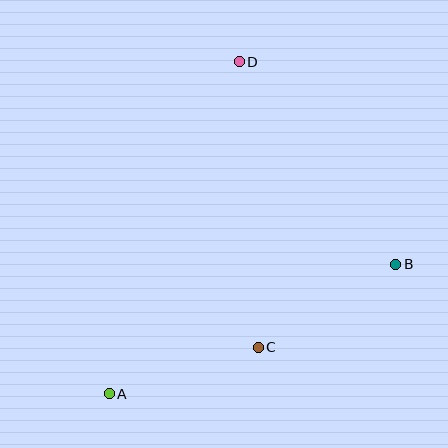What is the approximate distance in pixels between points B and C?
The distance between B and C is approximately 161 pixels.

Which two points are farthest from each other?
Points A and D are farthest from each other.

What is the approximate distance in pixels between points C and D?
The distance between C and D is approximately 286 pixels.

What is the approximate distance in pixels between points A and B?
The distance between A and B is approximately 315 pixels.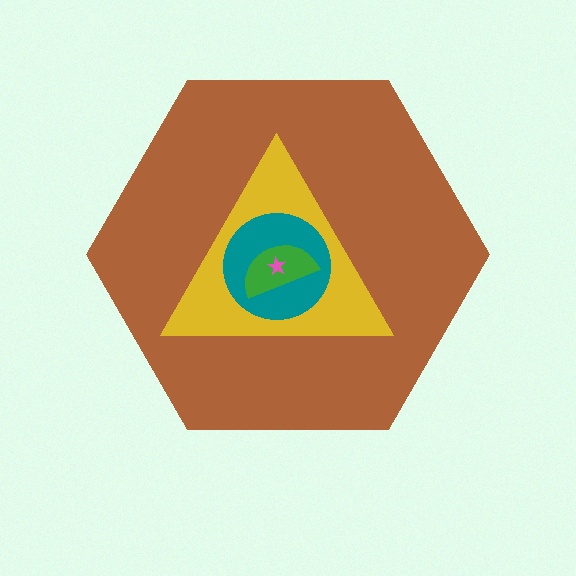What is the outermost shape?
The brown hexagon.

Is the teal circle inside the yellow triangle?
Yes.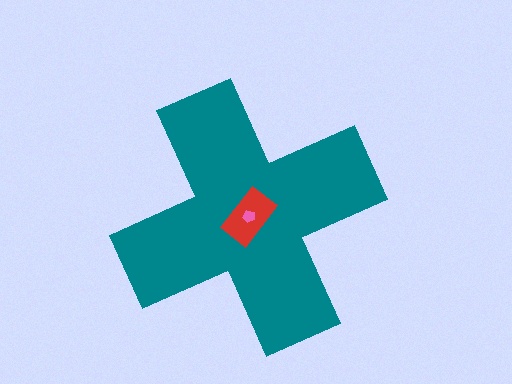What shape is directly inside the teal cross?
The red rectangle.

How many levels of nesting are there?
3.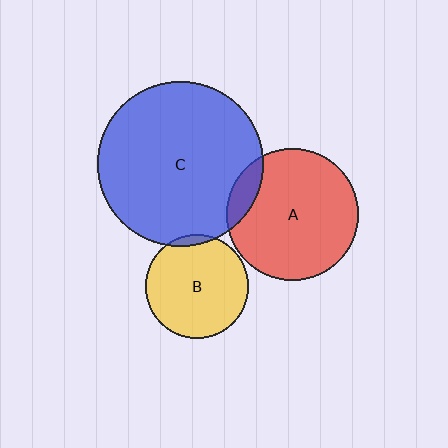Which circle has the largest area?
Circle C (blue).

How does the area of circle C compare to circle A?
Approximately 1.6 times.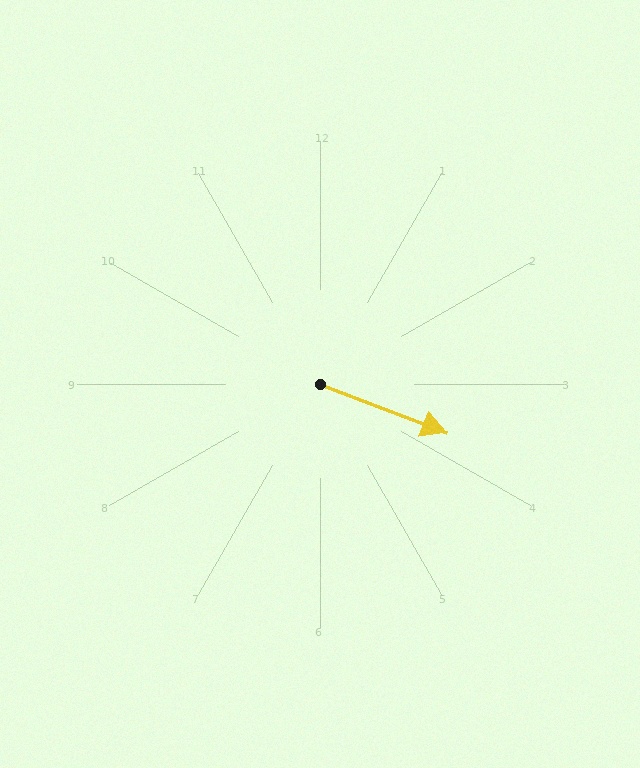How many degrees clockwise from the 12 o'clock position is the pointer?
Approximately 111 degrees.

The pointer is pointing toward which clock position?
Roughly 4 o'clock.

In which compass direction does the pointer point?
East.